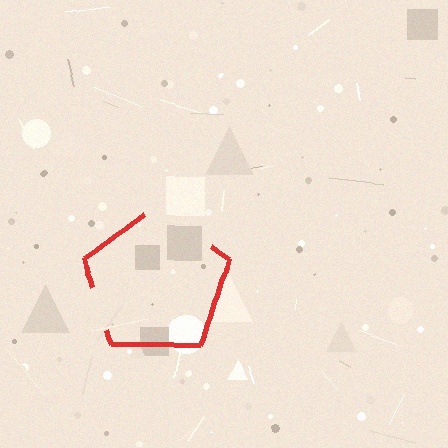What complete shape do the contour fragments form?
The contour fragments form a pentagon.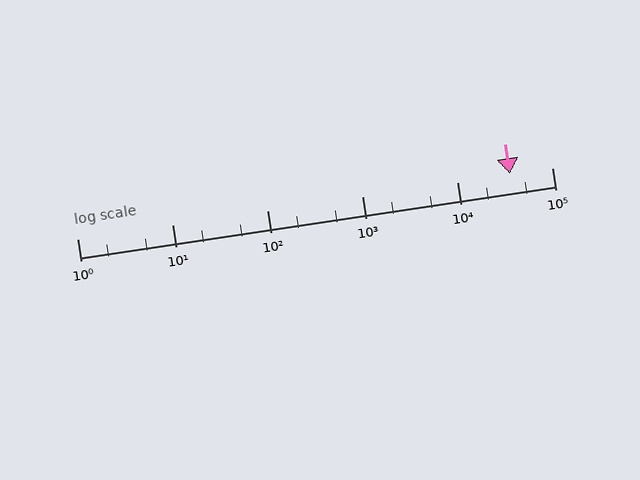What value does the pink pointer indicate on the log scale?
The pointer indicates approximately 36000.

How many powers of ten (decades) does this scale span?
The scale spans 5 decades, from 1 to 100000.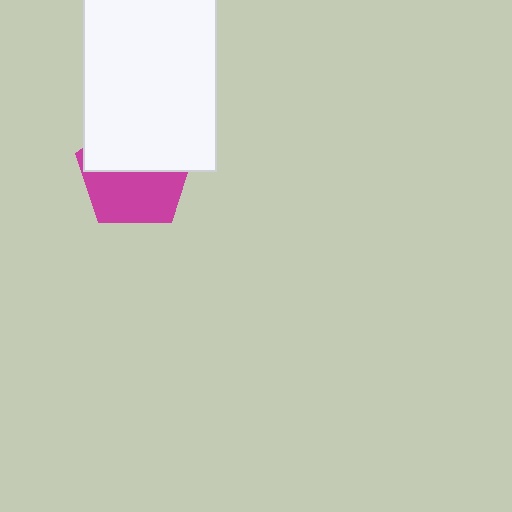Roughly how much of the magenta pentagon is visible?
About half of it is visible (roughly 52%).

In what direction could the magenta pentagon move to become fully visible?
The magenta pentagon could move down. That would shift it out from behind the white rectangle entirely.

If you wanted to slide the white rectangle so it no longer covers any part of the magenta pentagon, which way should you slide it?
Slide it up — that is the most direct way to separate the two shapes.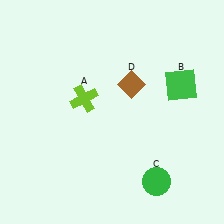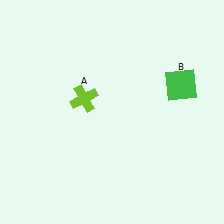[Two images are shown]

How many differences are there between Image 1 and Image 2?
There are 2 differences between the two images.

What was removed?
The brown diamond (D), the green circle (C) were removed in Image 2.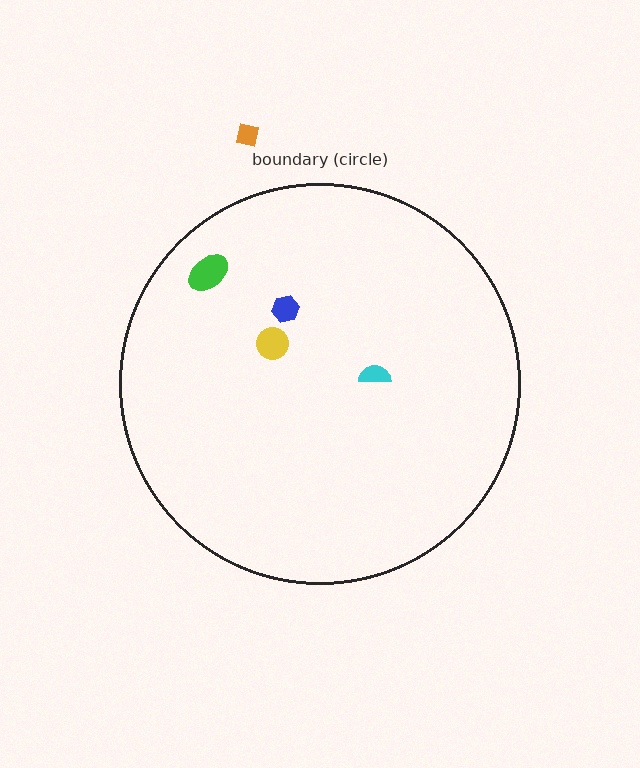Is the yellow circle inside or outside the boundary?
Inside.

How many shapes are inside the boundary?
4 inside, 1 outside.